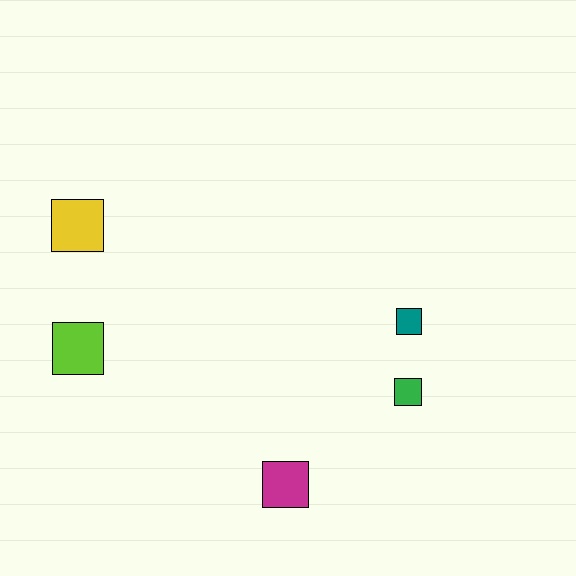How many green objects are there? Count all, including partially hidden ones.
There is 1 green object.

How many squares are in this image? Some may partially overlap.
There are 5 squares.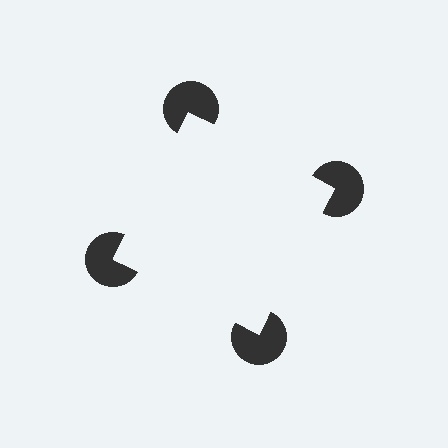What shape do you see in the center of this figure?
An illusory square — its edges are inferred from the aligned wedge cuts in the pac-man discs, not physically drawn.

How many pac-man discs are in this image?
There are 4 — one at each vertex of the illusory square.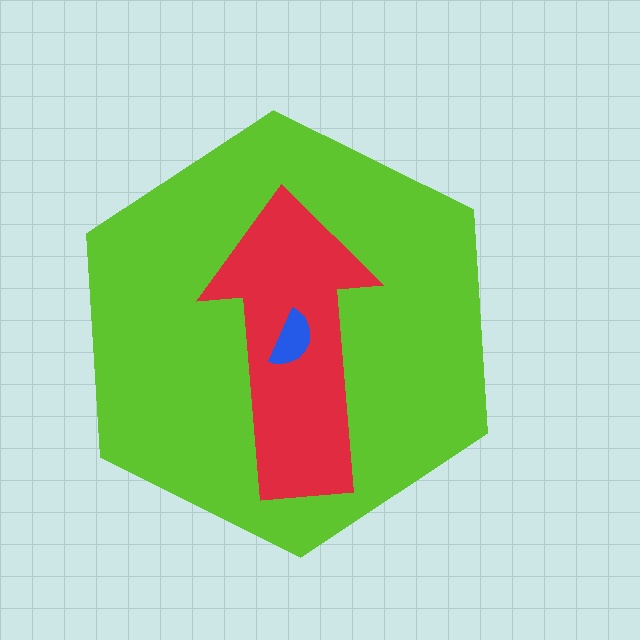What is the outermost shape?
The lime hexagon.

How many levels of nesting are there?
3.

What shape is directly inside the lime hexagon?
The red arrow.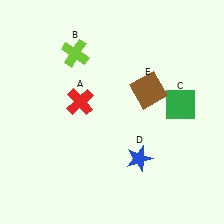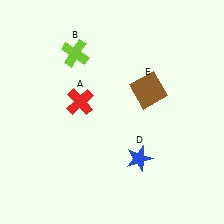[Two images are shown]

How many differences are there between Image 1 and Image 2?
There is 1 difference between the two images.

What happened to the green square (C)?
The green square (C) was removed in Image 2. It was in the top-right area of Image 1.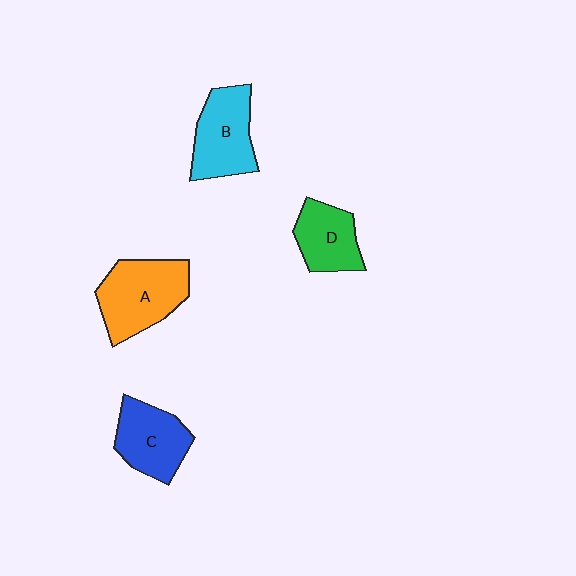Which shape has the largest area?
Shape A (orange).